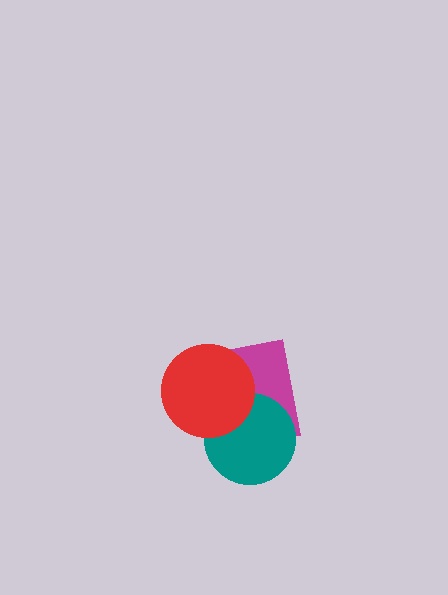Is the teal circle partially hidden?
Yes, it is partially covered by another shape.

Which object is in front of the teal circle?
The red circle is in front of the teal circle.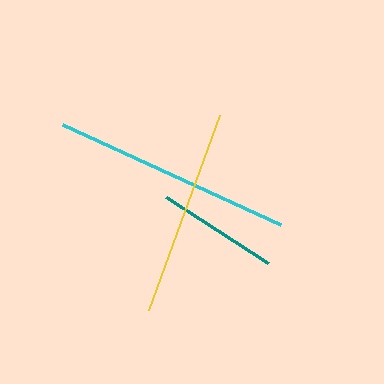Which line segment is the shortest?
The teal line is the shortest at approximately 122 pixels.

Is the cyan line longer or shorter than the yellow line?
The cyan line is longer than the yellow line.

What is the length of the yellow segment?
The yellow segment is approximately 208 pixels long.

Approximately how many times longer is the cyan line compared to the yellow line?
The cyan line is approximately 1.2 times the length of the yellow line.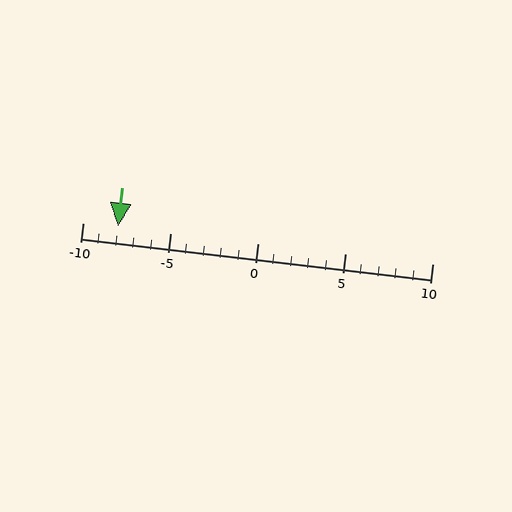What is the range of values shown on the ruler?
The ruler shows values from -10 to 10.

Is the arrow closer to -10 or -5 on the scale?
The arrow is closer to -10.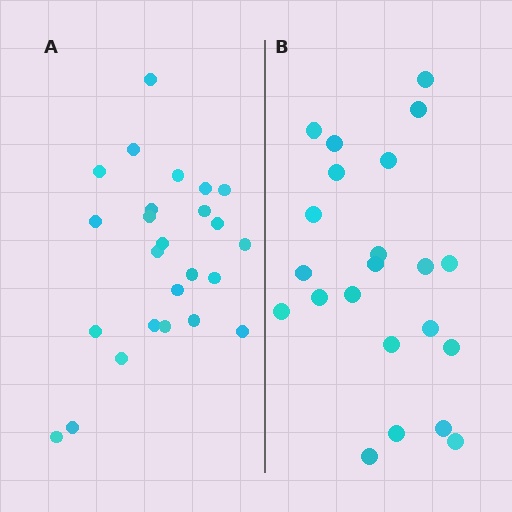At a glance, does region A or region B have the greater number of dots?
Region A (the left region) has more dots.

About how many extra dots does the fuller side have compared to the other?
Region A has just a few more — roughly 2 or 3 more dots than region B.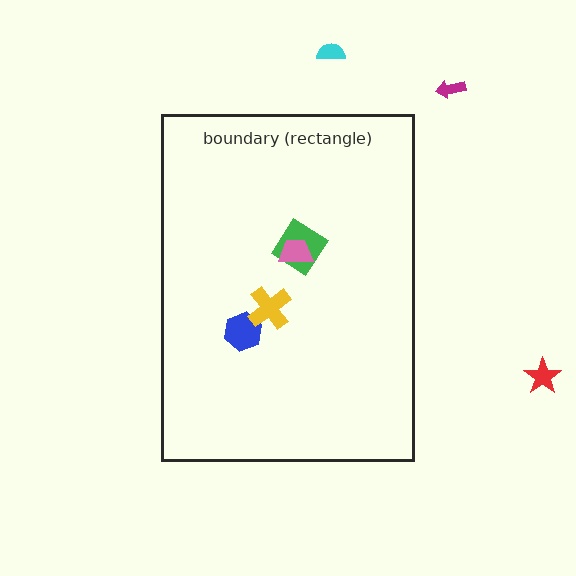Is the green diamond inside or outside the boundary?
Inside.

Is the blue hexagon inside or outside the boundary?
Inside.